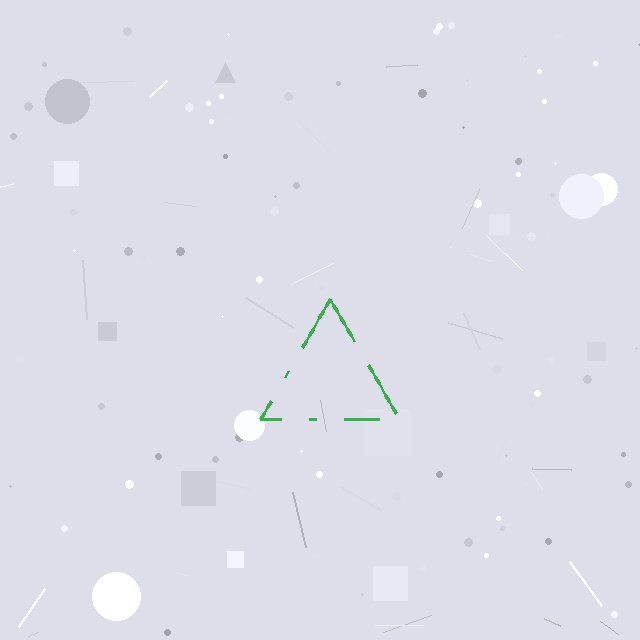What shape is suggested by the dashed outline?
The dashed outline suggests a triangle.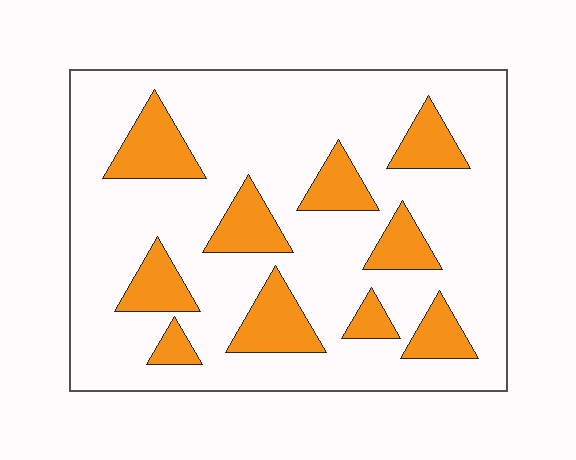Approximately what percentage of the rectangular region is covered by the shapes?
Approximately 20%.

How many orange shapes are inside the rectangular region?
10.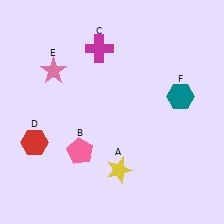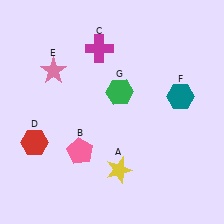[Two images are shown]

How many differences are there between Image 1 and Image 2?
There is 1 difference between the two images.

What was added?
A green hexagon (G) was added in Image 2.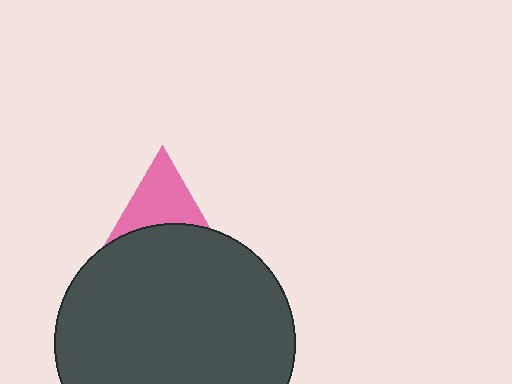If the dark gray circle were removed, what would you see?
You would see the complete pink triangle.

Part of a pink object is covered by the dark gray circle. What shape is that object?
It is a triangle.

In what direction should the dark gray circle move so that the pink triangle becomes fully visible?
The dark gray circle should move down. That is the shortest direction to clear the overlap and leave the pink triangle fully visible.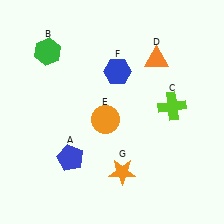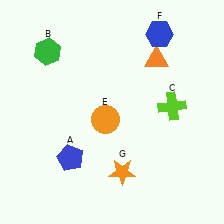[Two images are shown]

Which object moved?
The blue hexagon (F) moved right.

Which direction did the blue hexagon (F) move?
The blue hexagon (F) moved right.